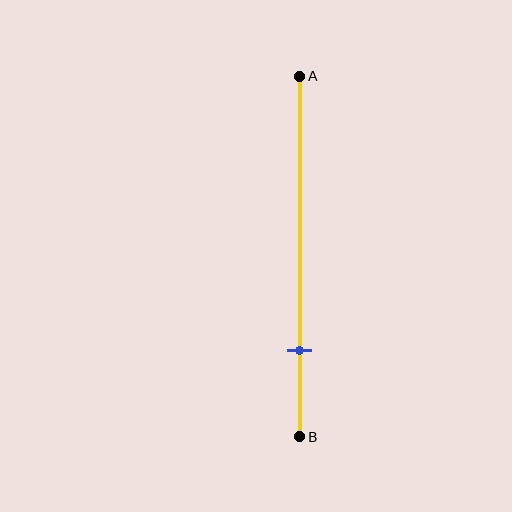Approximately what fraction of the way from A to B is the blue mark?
The blue mark is approximately 75% of the way from A to B.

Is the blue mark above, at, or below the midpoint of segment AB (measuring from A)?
The blue mark is below the midpoint of segment AB.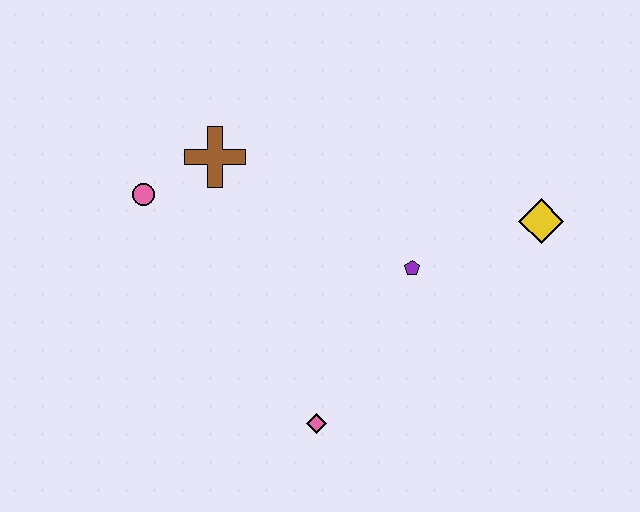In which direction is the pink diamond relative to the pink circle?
The pink diamond is below the pink circle.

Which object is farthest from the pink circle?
The yellow diamond is farthest from the pink circle.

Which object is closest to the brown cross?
The pink circle is closest to the brown cross.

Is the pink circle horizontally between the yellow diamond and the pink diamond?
No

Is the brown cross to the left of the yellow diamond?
Yes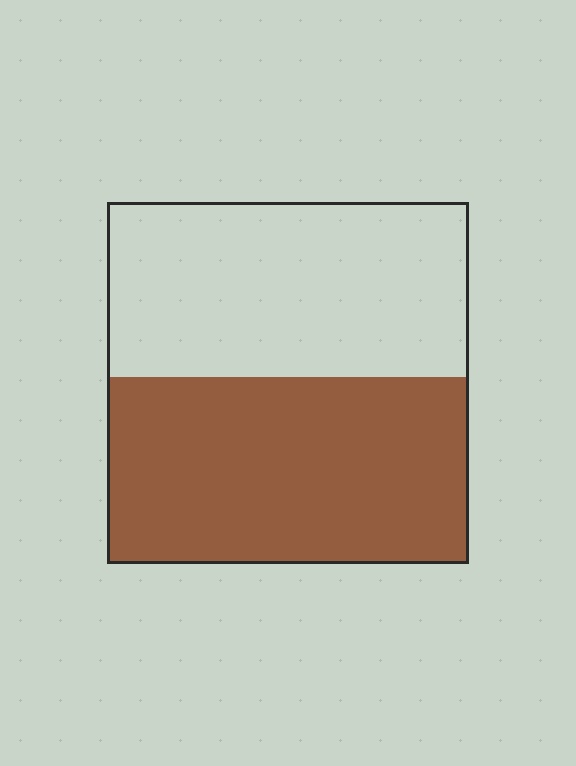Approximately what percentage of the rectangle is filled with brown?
Approximately 50%.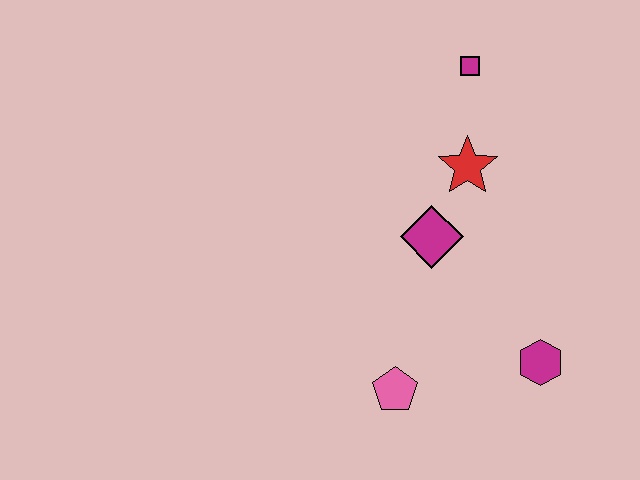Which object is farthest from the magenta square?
The pink pentagon is farthest from the magenta square.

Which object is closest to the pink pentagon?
The magenta hexagon is closest to the pink pentagon.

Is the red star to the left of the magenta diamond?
No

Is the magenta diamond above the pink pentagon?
Yes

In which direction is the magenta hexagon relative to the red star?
The magenta hexagon is below the red star.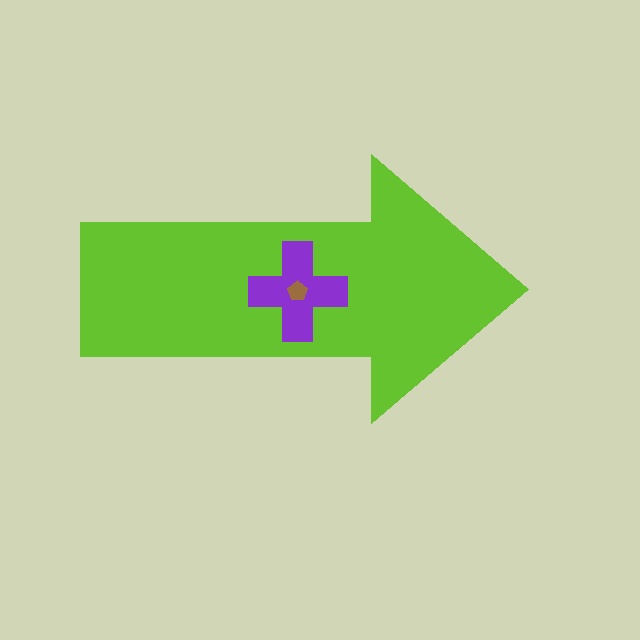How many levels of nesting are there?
3.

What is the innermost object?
The brown pentagon.